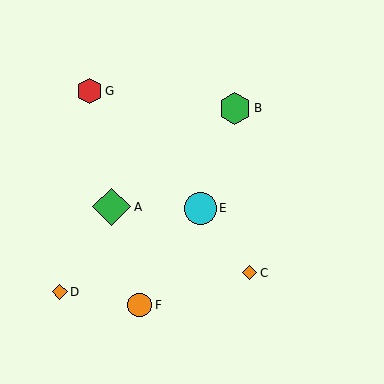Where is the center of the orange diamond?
The center of the orange diamond is at (250, 273).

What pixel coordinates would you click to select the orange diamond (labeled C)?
Click at (250, 273) to select the orange diamond C.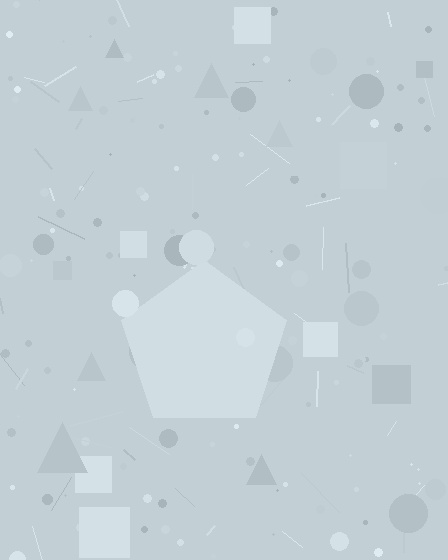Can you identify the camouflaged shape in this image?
The camouflaged shape is a pentagon.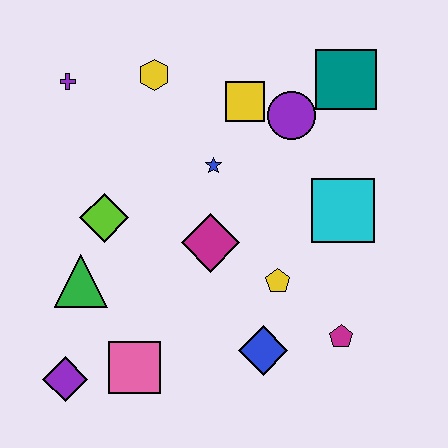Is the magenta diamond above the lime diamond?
No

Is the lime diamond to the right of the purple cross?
Yes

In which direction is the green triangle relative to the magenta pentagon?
The green triangle is to the left of the magenta pentagon.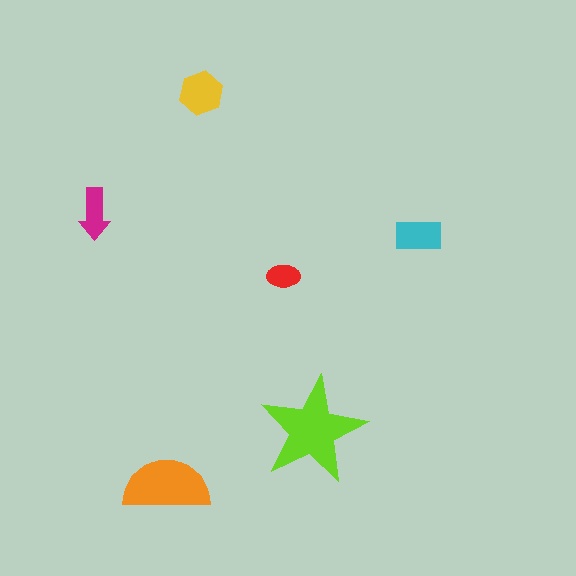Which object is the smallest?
The red ellipse.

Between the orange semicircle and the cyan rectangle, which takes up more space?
The orange semicircle.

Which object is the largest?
The lime star.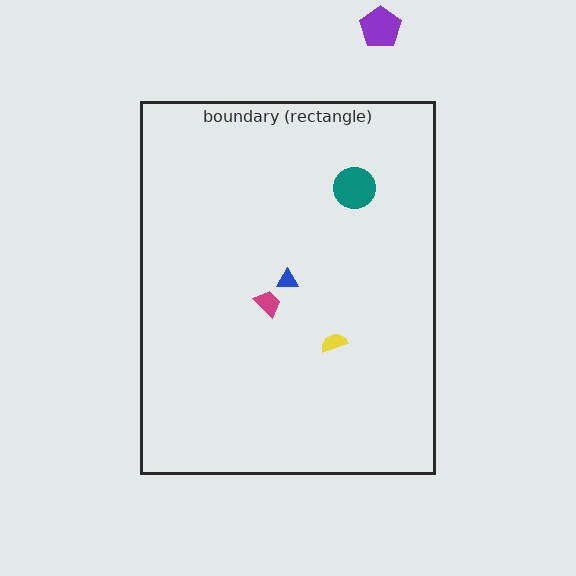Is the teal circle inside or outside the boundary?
Inside.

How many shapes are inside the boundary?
4 inside, 1 outside.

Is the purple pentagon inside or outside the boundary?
Outside.